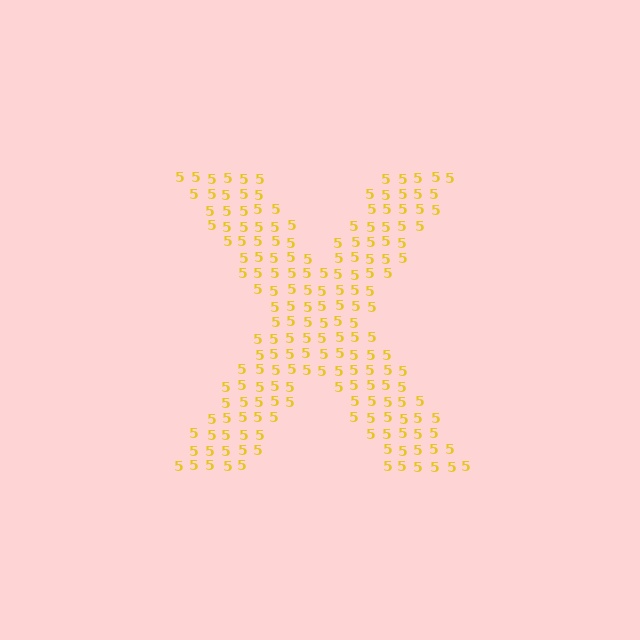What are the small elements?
The small elements are digit 5's.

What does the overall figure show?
The overall figure shows the letter X.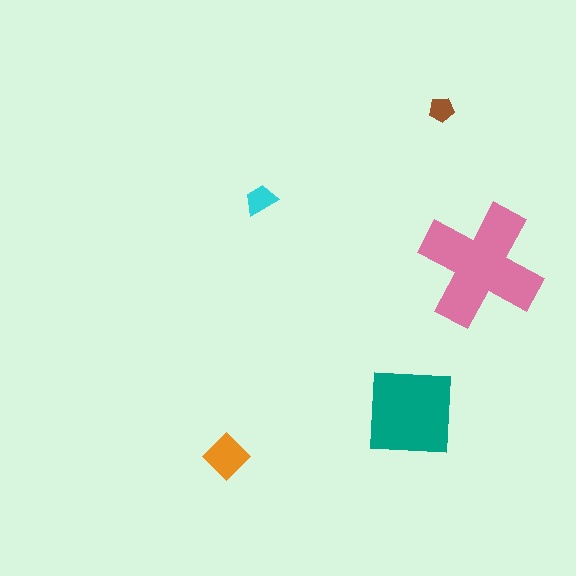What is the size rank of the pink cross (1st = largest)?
1st.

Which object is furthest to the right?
The pink cross is rightmost.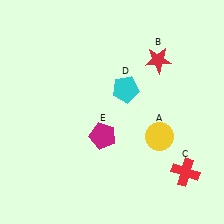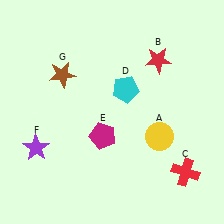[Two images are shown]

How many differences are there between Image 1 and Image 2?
There are 2 differences between the two images.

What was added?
A purple star (F), a brown star (G) were added in Image 2.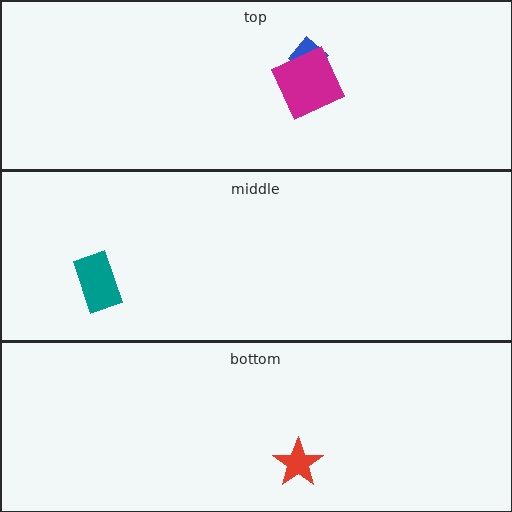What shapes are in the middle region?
The teal rectangle.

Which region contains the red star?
The bottom region.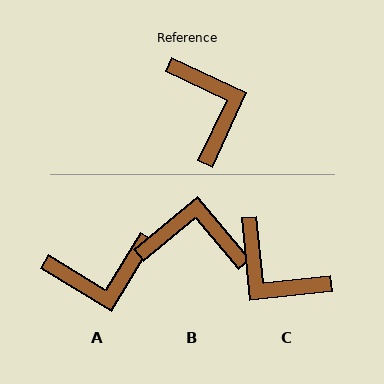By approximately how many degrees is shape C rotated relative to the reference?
Approximately 149 degrees clockwise.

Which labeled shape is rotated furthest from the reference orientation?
C, about 149 degrees away.